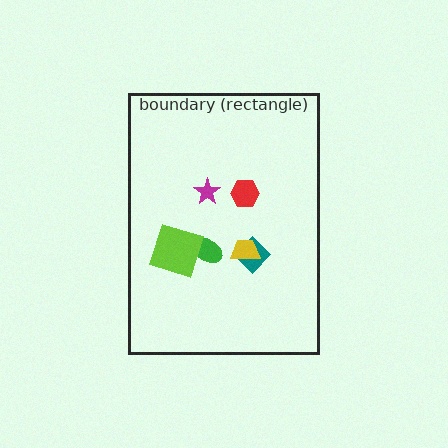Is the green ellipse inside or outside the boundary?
Inside.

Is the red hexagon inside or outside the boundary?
Inside.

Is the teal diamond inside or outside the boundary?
Inside.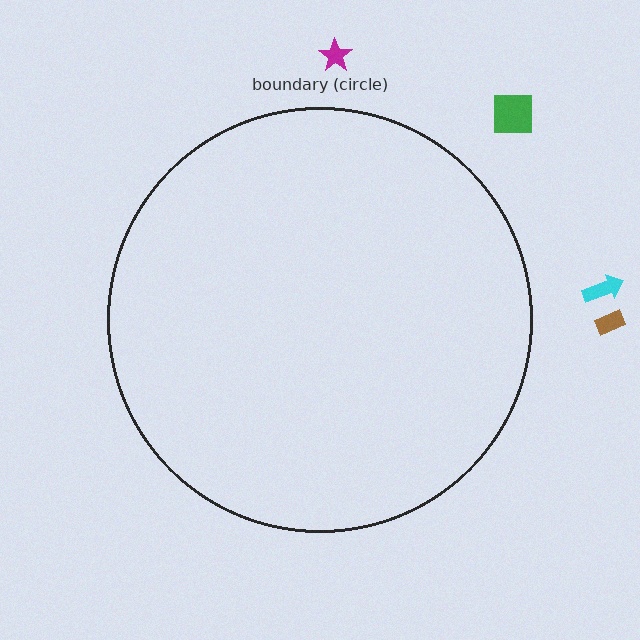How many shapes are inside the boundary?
0 inside, 4 outside.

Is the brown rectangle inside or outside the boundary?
Outside.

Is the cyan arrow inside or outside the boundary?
Outside.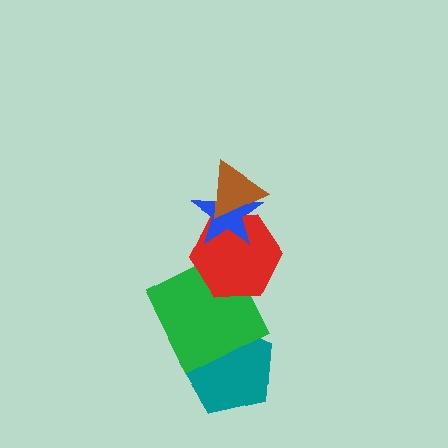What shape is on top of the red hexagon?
The blue star is on top of the red hexagon.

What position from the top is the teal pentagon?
The teal pentagon is 5th from the top.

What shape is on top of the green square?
The red hexagon is on top of the green square.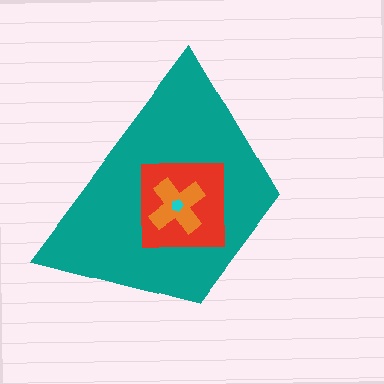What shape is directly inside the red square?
The orange cross.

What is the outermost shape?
The teal trapezoid.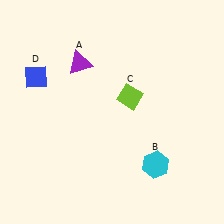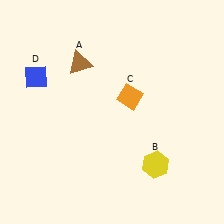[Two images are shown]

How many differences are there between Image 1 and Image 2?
There are 3 differences between the two images.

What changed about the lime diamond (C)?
In Image 1, C is lime. In Image 2, it changed to orange.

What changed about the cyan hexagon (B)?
In Image 1, B is cyan. In Image 2, it changed to yellow.